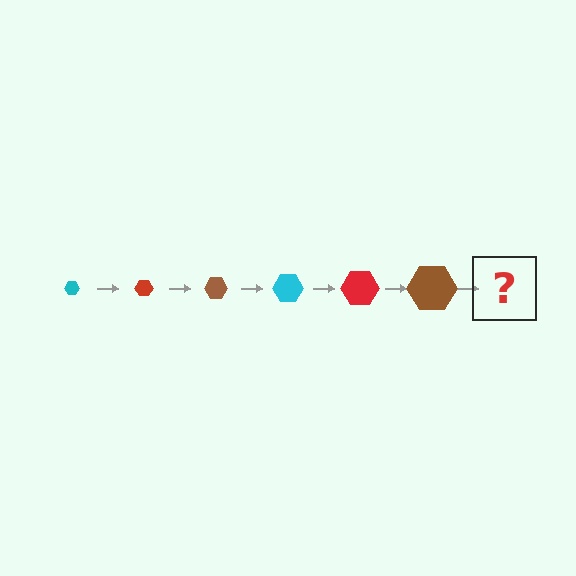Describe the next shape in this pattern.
It should be a cyan hexagon, larger than the previous one.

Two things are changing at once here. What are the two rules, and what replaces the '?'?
The two rules are that the hexagon grows larger each step and the color cycles through cyan, red, and brown. The '?' should be a cyan hexagon, larger than the previous one.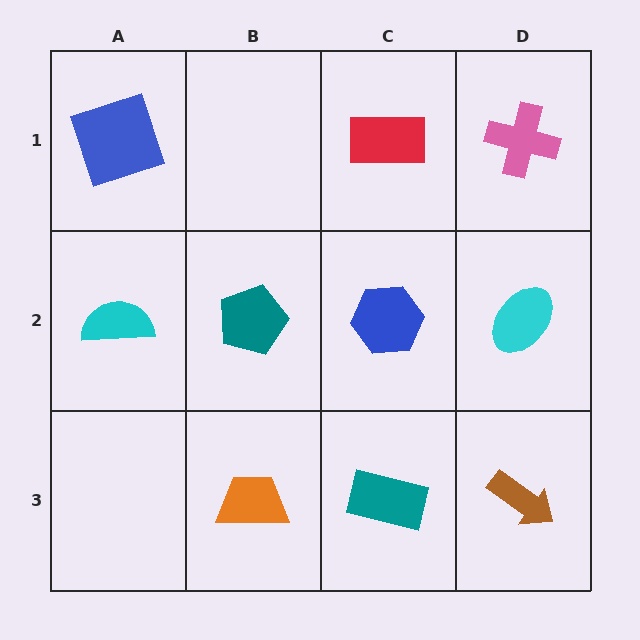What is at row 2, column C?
A blue hexagon.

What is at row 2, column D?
A cyan ellipse.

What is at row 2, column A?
A cyan semicircle.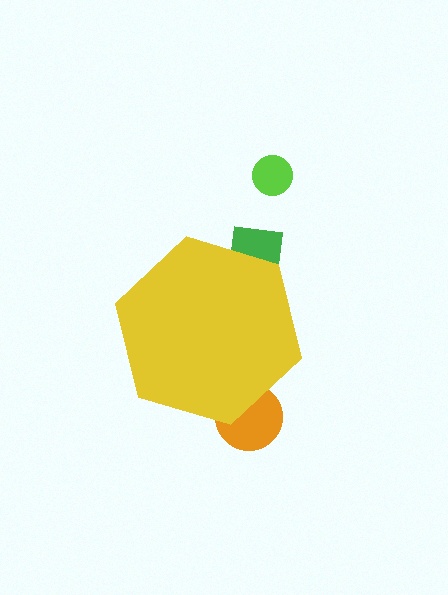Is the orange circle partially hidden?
Yes, the orange circle is partially hidden behind the yellow hexagon.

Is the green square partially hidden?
Yes, the green square is partially hidden behind the yellow hexagon.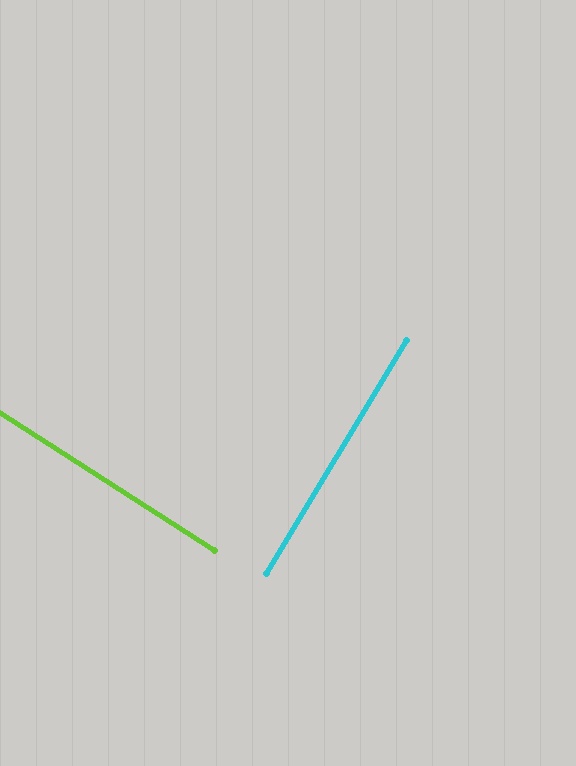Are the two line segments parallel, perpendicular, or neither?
Perpendicular — they meet at approximately 88°.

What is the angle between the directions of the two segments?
Approximately 88 degrees.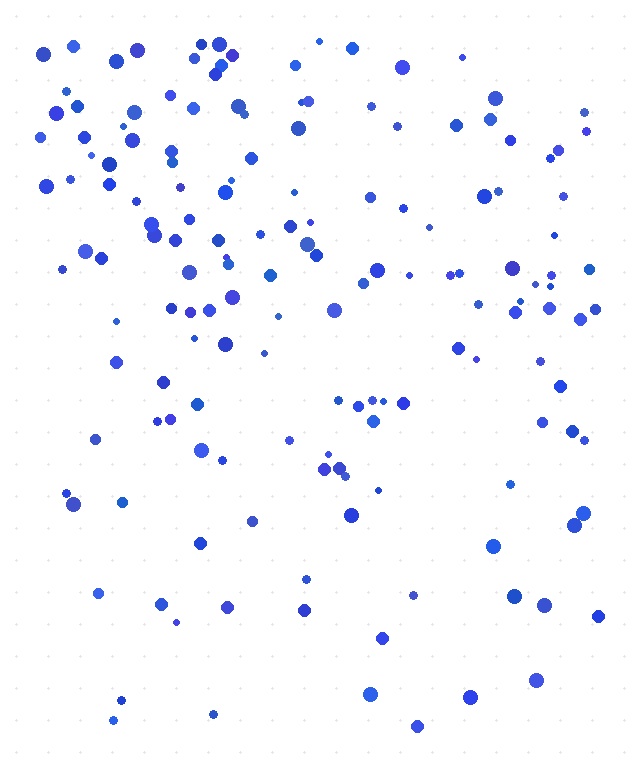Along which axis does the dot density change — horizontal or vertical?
Vertical.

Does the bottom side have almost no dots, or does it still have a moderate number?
Still a moderate number, just noticeably fewer than the top.